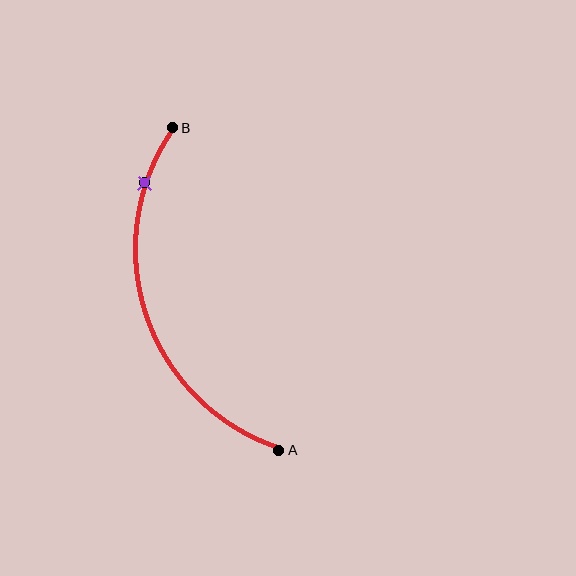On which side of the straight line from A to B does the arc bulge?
The arc bulges to the left of the straight line connecting A and B.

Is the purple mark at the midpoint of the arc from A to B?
No. The purple mark lies on the arc but is closer to endpoint B. The arc midpoint would be at the point on the curve equidistant along the arc from both A and B.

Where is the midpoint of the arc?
The arc midpoint is the point on the curve farthest from the straight line joining A and B. It sits to the left of that line.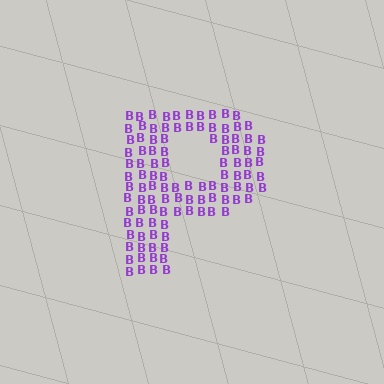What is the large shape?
The large shape is the letter P.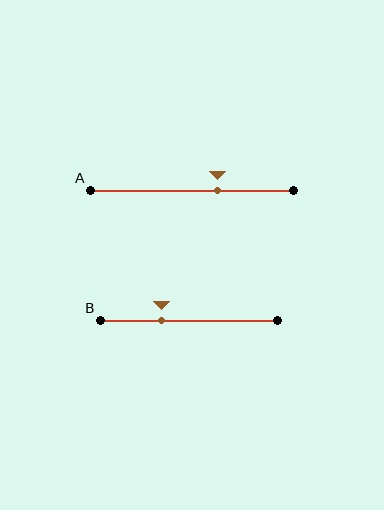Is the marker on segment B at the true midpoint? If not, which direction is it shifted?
No, the marker on segment B is shifted to the left by about 15% of the segment length.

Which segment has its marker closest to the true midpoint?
Segment A has its marker closest to the true midpoint.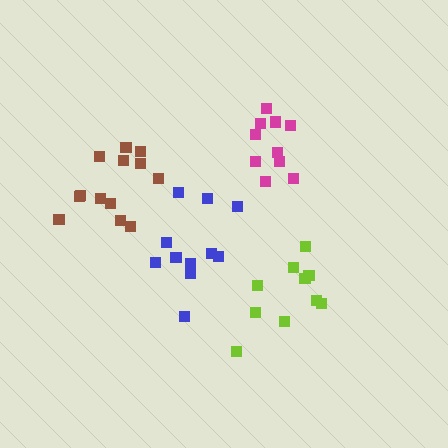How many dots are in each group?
Group 1: 11 dots, Group 2: 13 dots, Group 3: 11 dots, Group 4: 10 dots (45 total).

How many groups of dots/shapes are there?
There are 4 groups.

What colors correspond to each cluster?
The clusters are colored: magenta, brown, blue, lime.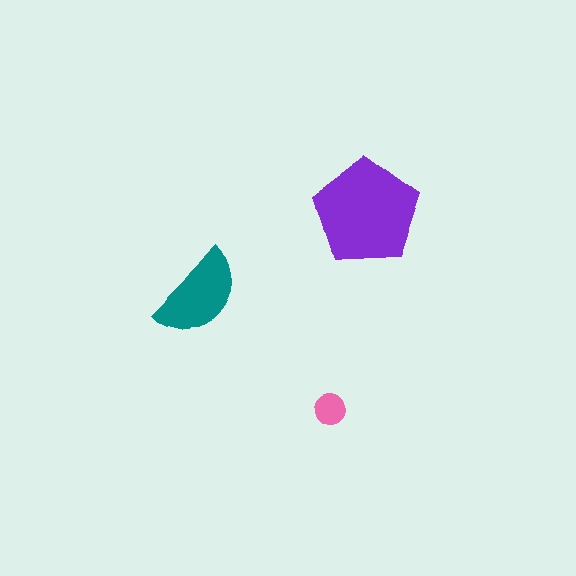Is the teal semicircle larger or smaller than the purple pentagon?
Smaller.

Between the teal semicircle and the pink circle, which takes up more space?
The teal semicircle.